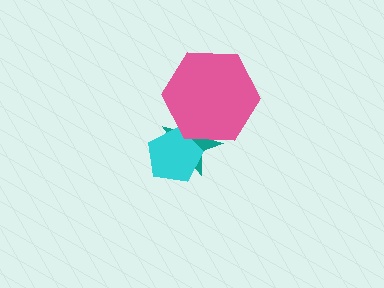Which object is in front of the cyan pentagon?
The pink hexagon is in front of the cyan pentagon.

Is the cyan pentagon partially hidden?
Yes, it is partially covered by another shape.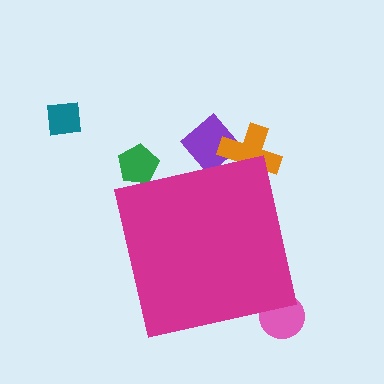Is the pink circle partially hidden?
Yes, the pink circle is partially hidden behind the magenta square.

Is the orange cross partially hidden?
Yes, the orange cross is partially hidden behind the magenta square.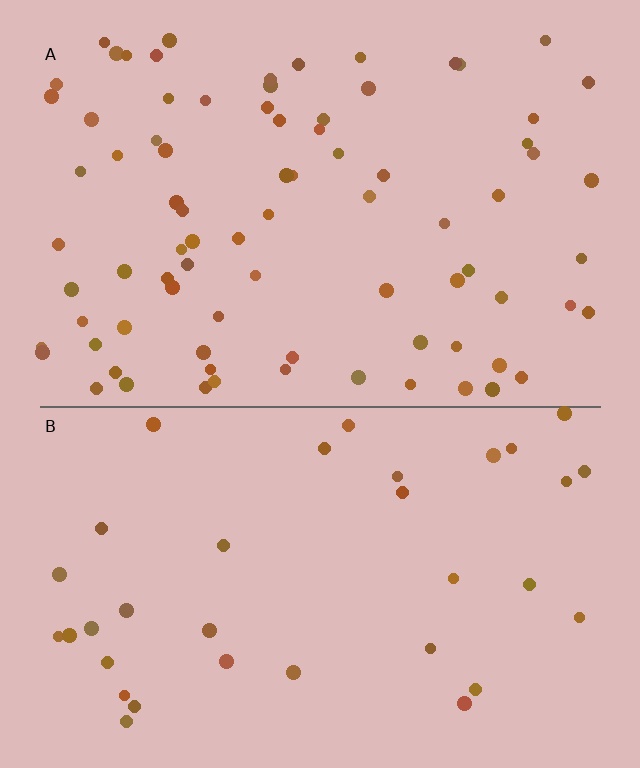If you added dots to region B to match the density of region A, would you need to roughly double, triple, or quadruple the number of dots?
Approximately double.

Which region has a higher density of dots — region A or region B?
A (the top).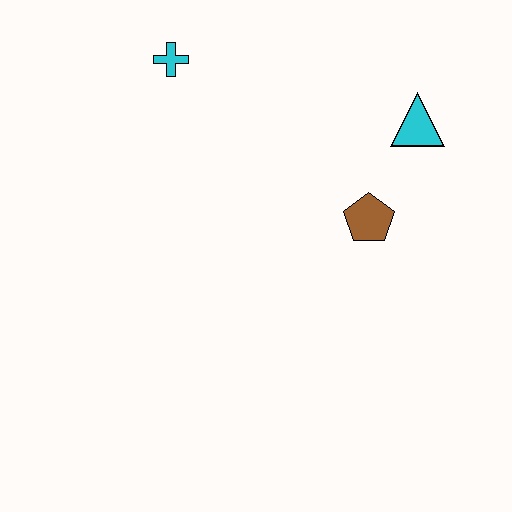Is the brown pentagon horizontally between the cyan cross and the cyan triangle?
Yes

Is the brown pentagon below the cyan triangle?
Yes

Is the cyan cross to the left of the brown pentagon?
Yes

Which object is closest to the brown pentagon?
The cyan triangle is closest to the brown pentagon.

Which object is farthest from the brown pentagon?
The cyan cross is farthest from the brown pentagon.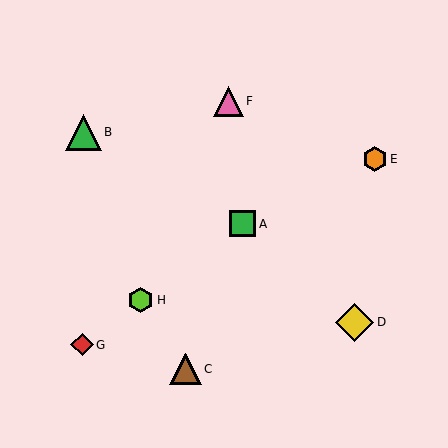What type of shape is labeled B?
Shape B is a green triangle.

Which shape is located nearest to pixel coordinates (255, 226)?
The green square (labeled A) at (243, 224) is nearest to that location.